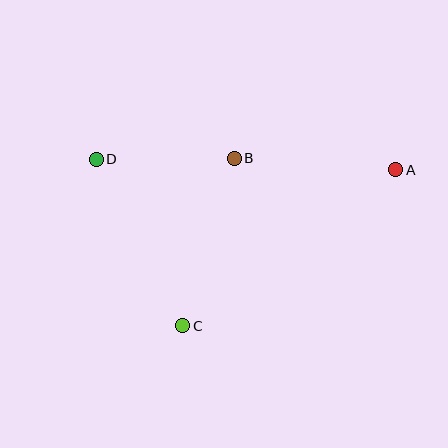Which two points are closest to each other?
Points B and D are closest to each other.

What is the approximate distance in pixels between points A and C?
The distance between A and C is approximately 264 pixels.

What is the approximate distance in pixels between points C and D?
The distance between C and D is approximately 188 pixels.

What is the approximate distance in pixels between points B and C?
The distance between B and C is approximately 176 pixels.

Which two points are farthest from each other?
Points A and D are farthest from each other.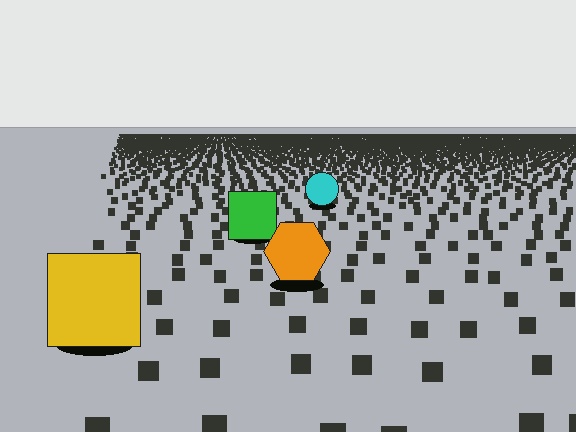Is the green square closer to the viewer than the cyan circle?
Yes. The green square is closer — you can tell from the texture gradient: the ground texture is coarser near it.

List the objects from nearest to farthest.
From nearest to farthest: the yellow square, the orange hexagon, the green square, the cyan circle.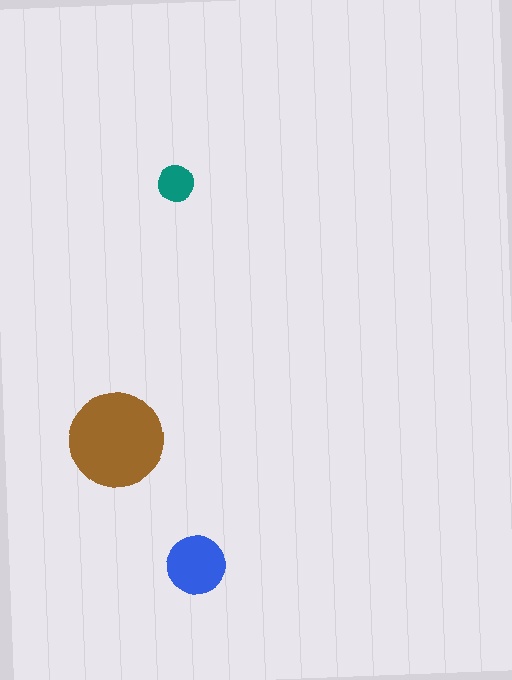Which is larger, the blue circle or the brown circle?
The brown one.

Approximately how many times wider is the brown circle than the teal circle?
About 2.5 times wider.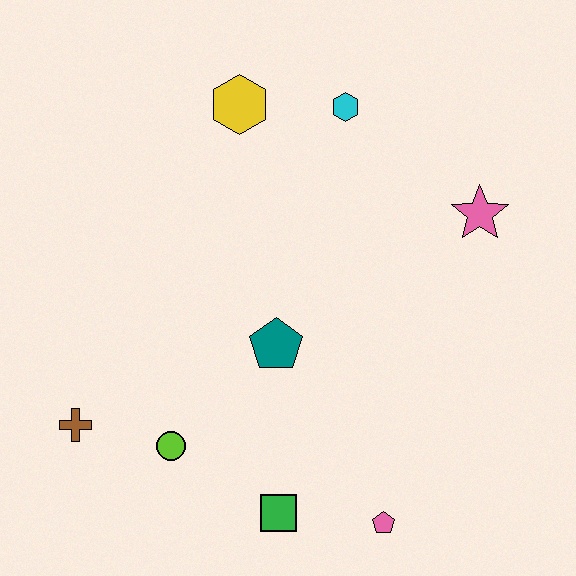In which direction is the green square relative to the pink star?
The green square is below the pink star.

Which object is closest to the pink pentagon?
The green square is closest to the pink pentagon.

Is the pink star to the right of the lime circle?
Yes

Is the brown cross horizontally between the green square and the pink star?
No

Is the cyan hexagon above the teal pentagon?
Yes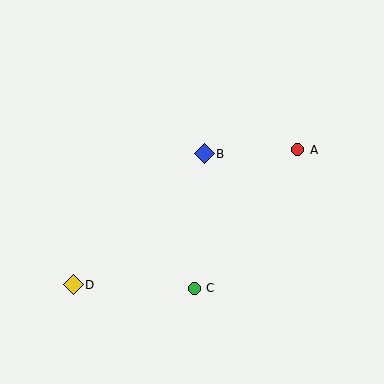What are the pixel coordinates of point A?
Point A is at (298, 150).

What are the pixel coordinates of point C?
Point C is at (194, 288).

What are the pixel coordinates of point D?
Point D is at (73, 285).